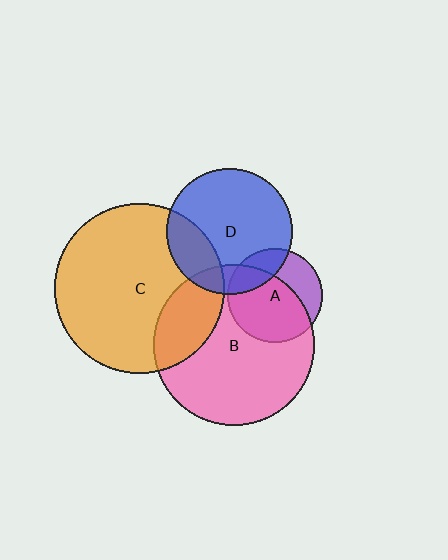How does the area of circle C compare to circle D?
Approximately 1.8 times.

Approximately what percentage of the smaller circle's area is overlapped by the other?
Approximately 25%.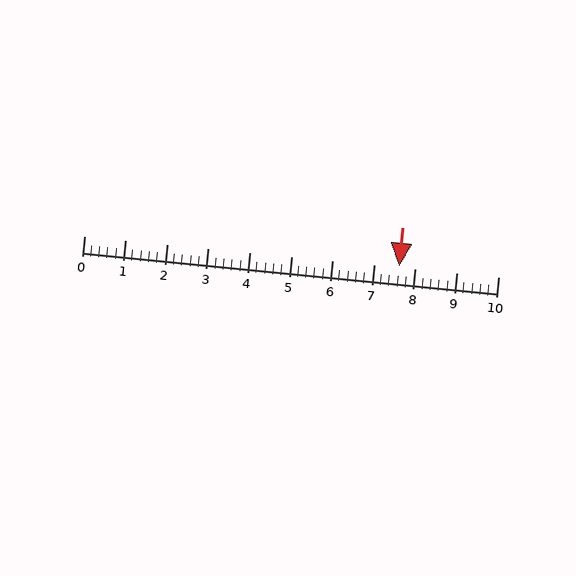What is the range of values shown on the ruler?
The ruler shows values from 0 to 10.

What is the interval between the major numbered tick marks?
The major tick marks are spaced 1 units apart.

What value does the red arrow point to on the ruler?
The red arrow points to approximately 7.6.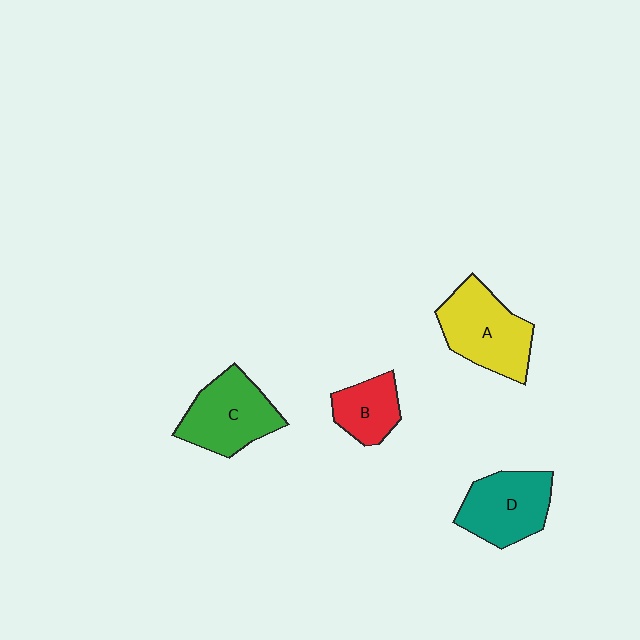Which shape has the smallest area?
Shape B (red).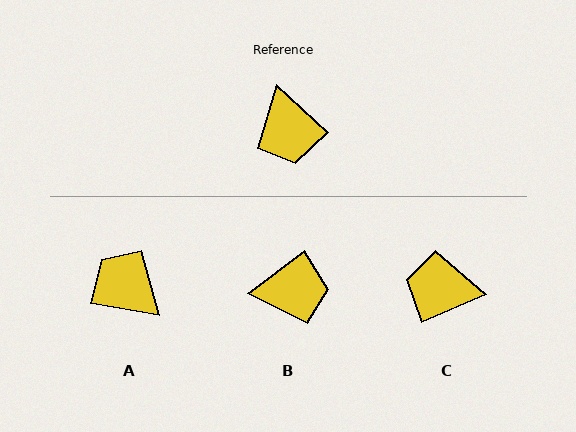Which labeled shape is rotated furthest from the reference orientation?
A, about 148 degrees away.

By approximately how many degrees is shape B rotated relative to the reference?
Approximately 79 degrees counter-clockwise.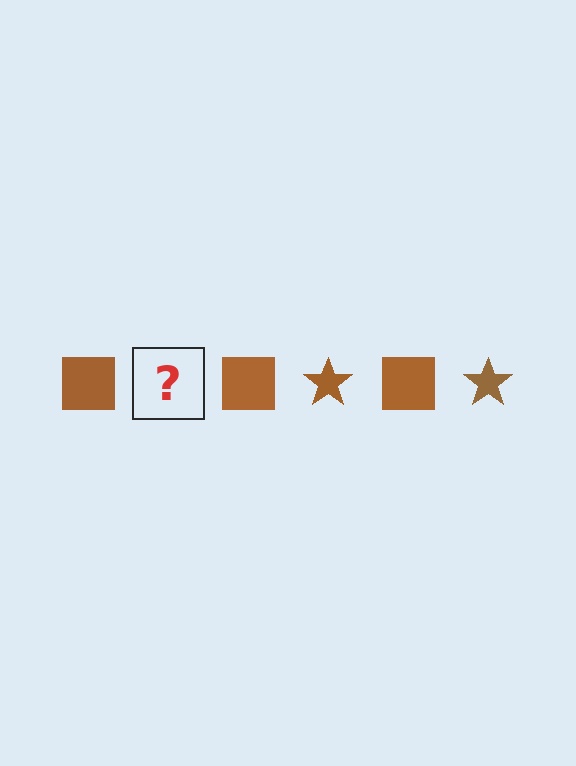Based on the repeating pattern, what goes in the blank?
The blank should be a brown star.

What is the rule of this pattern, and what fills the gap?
The rule is that the pattern cycles through square, star shapes in brown. The gap should be filled with a brown star.